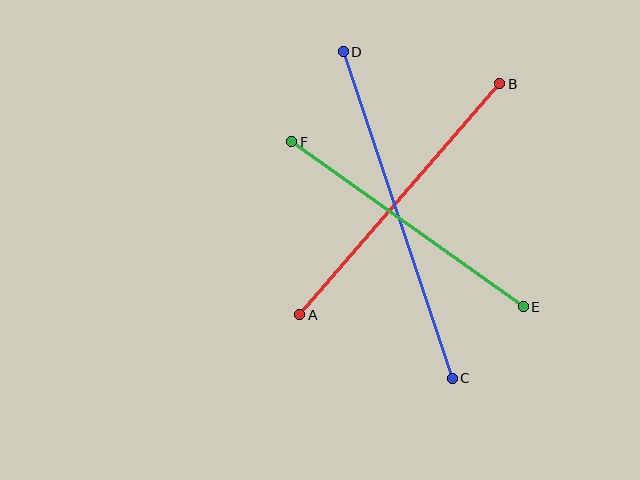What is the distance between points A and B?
The distance is approximately 306 pixels.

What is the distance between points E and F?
The distance is approximately 284 pixels.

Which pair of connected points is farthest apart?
Points C and D are farthest apart.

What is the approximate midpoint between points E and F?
The midpoint is at approximately (407, 224) pixels.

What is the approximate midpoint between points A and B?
The midpoint is at approximately (400, 199) pixels.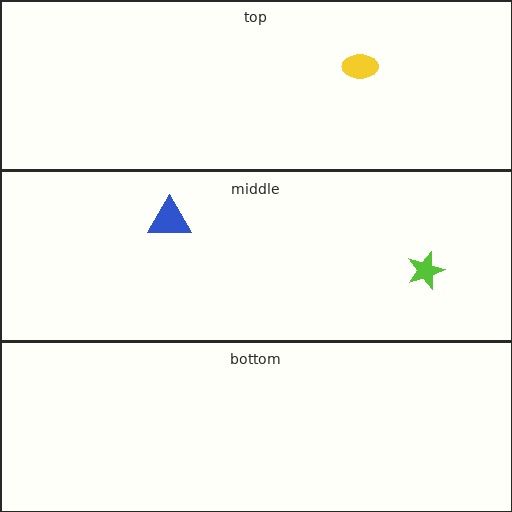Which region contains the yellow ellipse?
The top region.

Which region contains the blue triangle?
The middle region.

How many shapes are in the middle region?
2.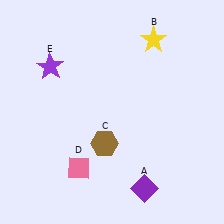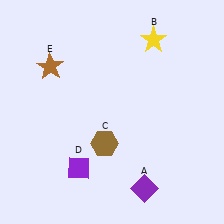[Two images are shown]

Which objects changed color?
D changed from pink to purple. E changed from purple to brown.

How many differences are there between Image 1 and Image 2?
There are 2 differences between the two images.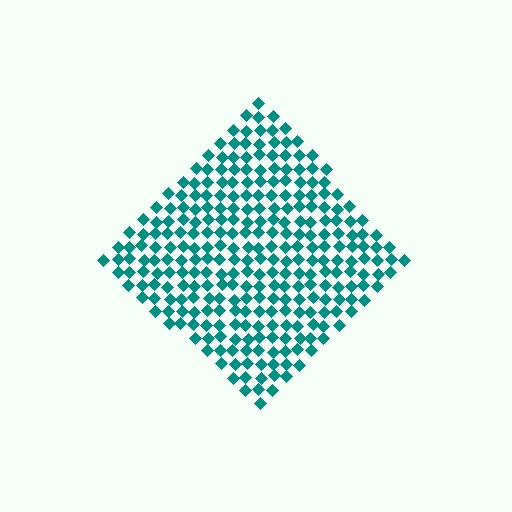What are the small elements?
The small elements are diamonds.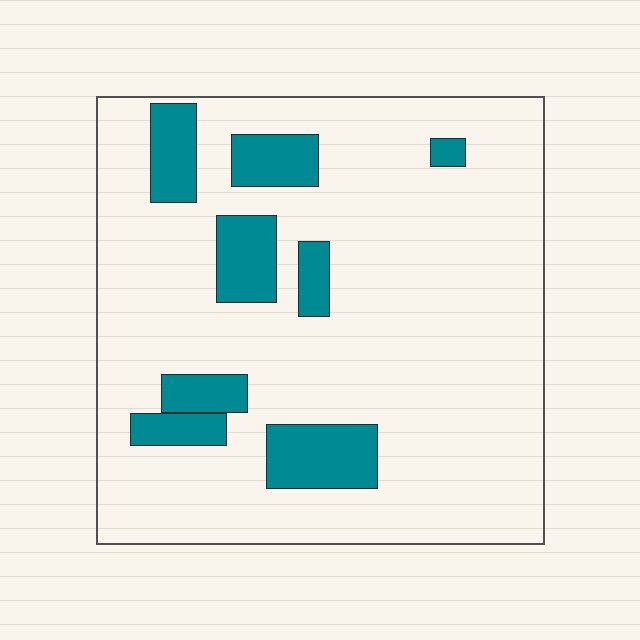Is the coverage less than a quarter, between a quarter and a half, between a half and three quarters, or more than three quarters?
Less than a quarter.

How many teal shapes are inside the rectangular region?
8.